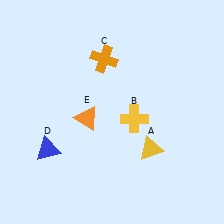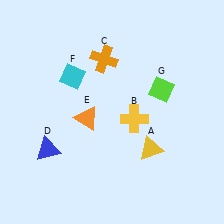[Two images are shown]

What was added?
A cyan diamond (F), a lime diamond (G) were added in Image 2.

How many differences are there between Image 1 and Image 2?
There are 2 differences between the two images.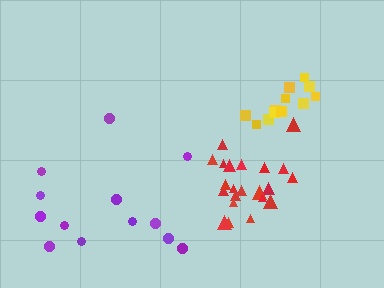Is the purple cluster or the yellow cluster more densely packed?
Yellow.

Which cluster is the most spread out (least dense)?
Purple.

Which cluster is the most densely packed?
Red.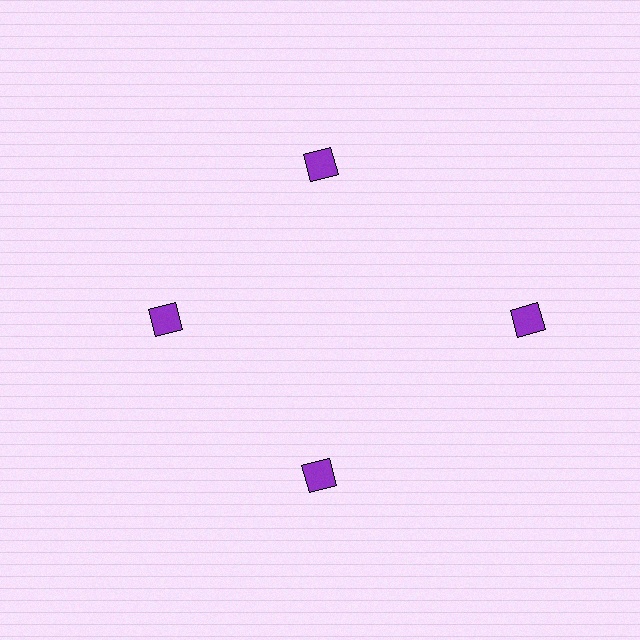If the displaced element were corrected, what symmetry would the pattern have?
It would have 4-fold rotational symmetry — the pattern would map onto itself every 90 degrees.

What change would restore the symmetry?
The symmetry would be restored by moving it inward, back onto the ring so that all 4 squares sit at equal angles and equal distance from the center.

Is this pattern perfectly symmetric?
No. The 4 purple squares are arranged in a ring, but one element near the 3 o'clock position is pushed outward from the center, breaking the 4-fold rotational symmetry.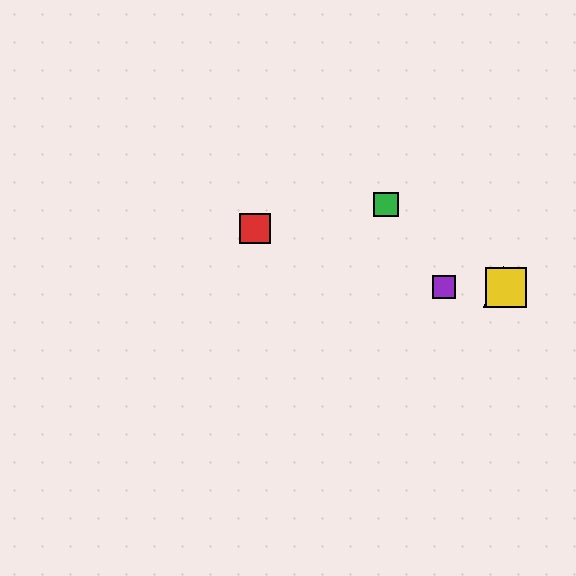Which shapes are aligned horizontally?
The blue triangle, the yellow square, the purple square are aligned horizontally.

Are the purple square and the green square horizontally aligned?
No, the purple square is at y≈287 and the green square is at y≈204.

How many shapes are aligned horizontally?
3 shapes (the blue triangle, the yellow square, the purple square) are aligned horizontally.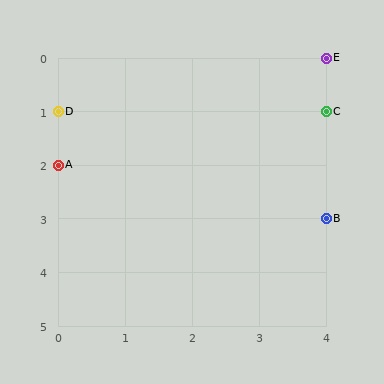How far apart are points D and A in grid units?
Points D and A are 1 row apart.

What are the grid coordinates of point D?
Point D is at grid coordinates (0, 1).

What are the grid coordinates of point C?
Point C is at grid coordinates (4, 1).